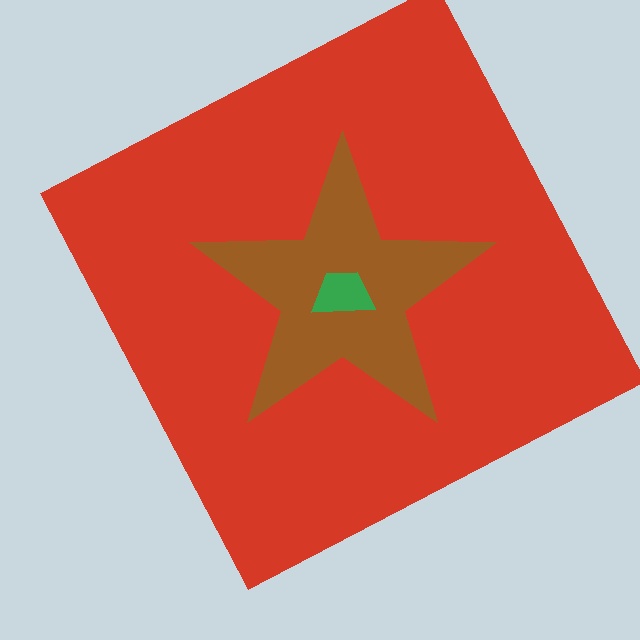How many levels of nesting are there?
3.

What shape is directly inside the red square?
The brown star.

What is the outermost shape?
The red square.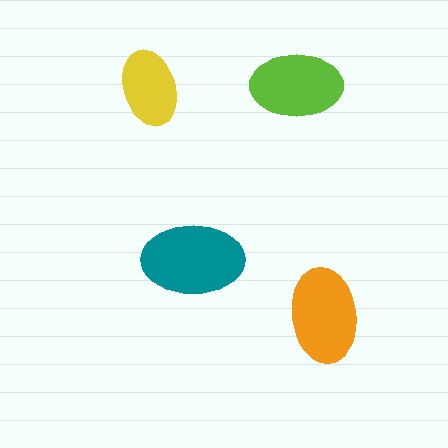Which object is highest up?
The lime ellipse is topmost.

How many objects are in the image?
There are 4 objects in the image.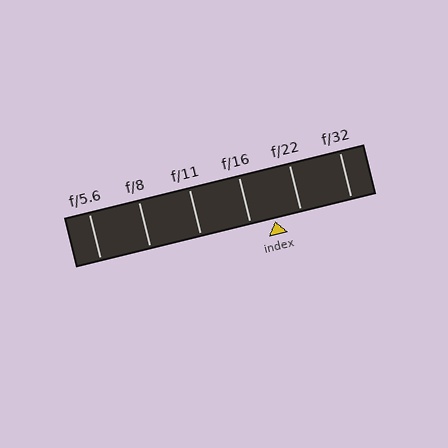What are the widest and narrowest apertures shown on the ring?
The widest aperture shown is f/5.6 and the narrowest is f/32.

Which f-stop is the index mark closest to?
The index mark is closest to f/16.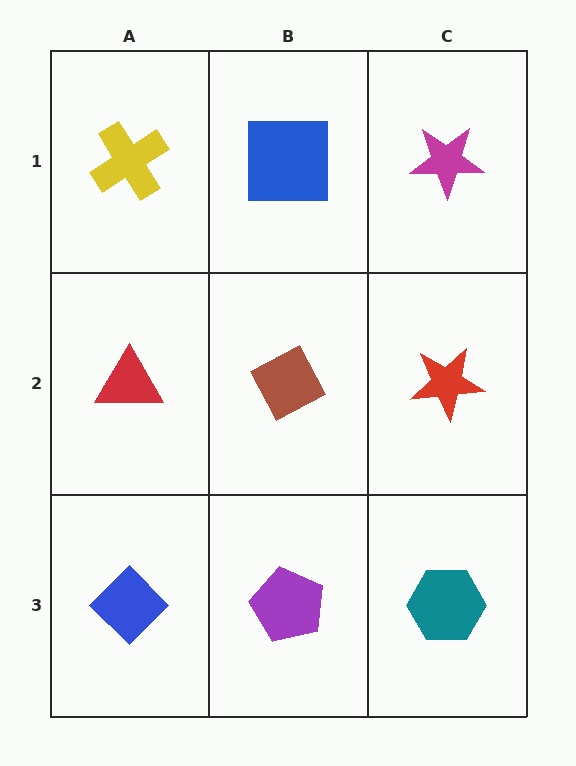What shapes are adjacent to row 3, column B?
A brown diamond (row 2, column B), a blue diamond (row 3, column A), a teal hexagon (row 3, column C).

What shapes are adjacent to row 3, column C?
A red star (row 2, column C), a purple pentagon (row 3, column B).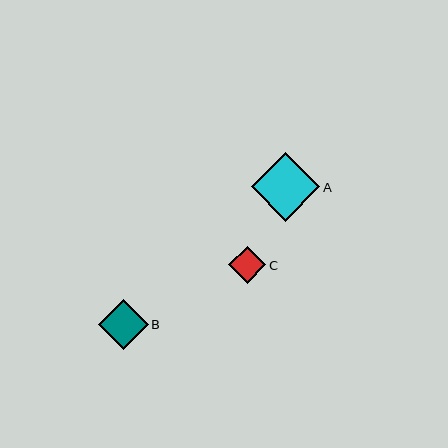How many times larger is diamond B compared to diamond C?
Diamond B is approximately 1.3 times the size of diamond C.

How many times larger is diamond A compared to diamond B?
Diamond A is approximately 1.4 times the size of diamond B.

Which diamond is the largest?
Diamond A is the largest with a size of approximately 69 pixels.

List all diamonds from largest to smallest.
From largest to smallest: A, B, C.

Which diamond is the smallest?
Diamond C is the smallest with a size of approximately 37 pixels.